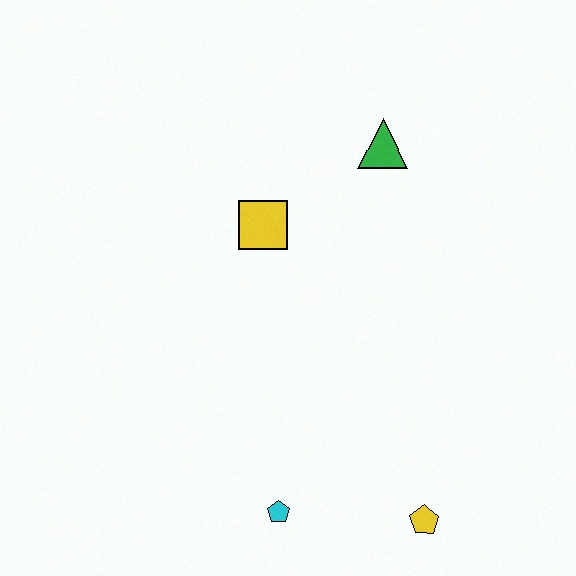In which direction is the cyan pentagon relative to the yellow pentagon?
The cyan pentagon is to the left of the yellow pentagon.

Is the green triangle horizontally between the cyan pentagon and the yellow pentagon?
Yes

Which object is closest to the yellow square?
The green triangle is closest to the yellow square.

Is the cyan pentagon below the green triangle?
Yes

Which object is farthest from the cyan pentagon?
The green triangle is farthest from the cyan pentagon.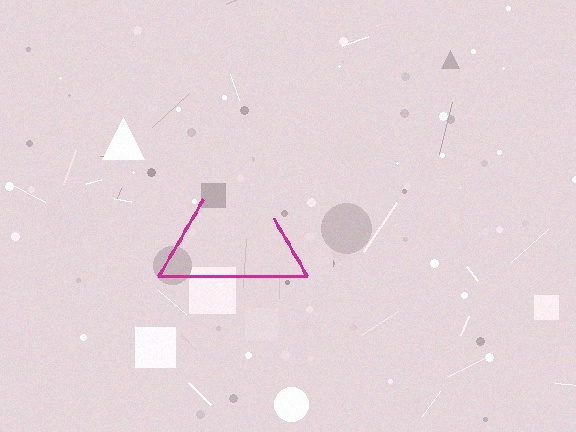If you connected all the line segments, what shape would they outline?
They would outline a triangle.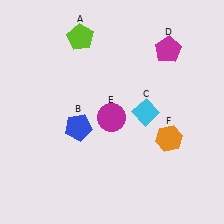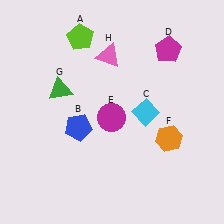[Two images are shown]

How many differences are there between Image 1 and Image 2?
There are 2 differences between the two images.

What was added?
A green triangle (G), a pink triangle (H) were added in Image 2.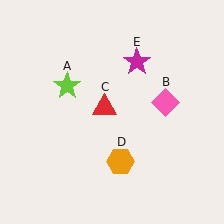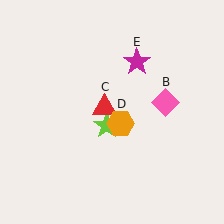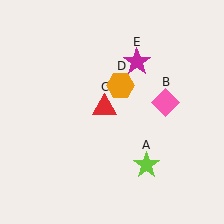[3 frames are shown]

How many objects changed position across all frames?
2 objects changed position: lime star (object A), orange hexagon (object D).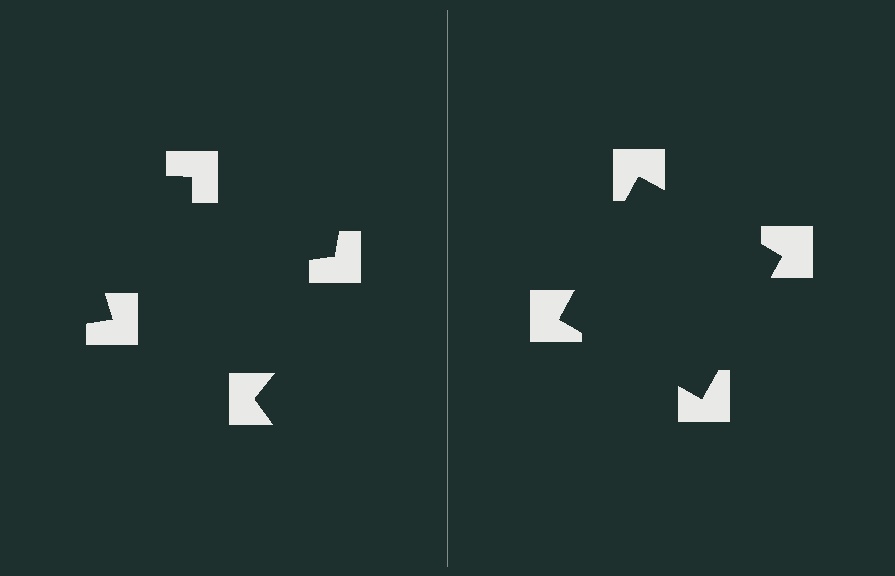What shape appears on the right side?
An illusory square.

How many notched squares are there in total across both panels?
8 — 4 on each side.